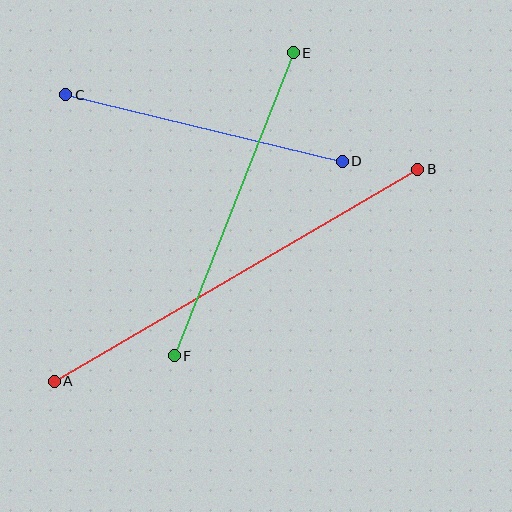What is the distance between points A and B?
The distance is approximately 421 pixels.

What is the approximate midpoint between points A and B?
The midpoint is at approximately (236, 275) pixels.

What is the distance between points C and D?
The distance is approximately 285 pixels.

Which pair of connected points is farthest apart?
Points A and B are farthest apart.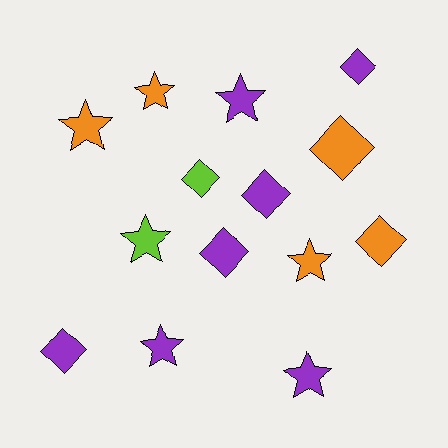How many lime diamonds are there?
There is 1 lime diamond.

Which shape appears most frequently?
Diamond, with 7 objects.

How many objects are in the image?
There are 14 objects.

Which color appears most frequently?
Purple, with 7 objects.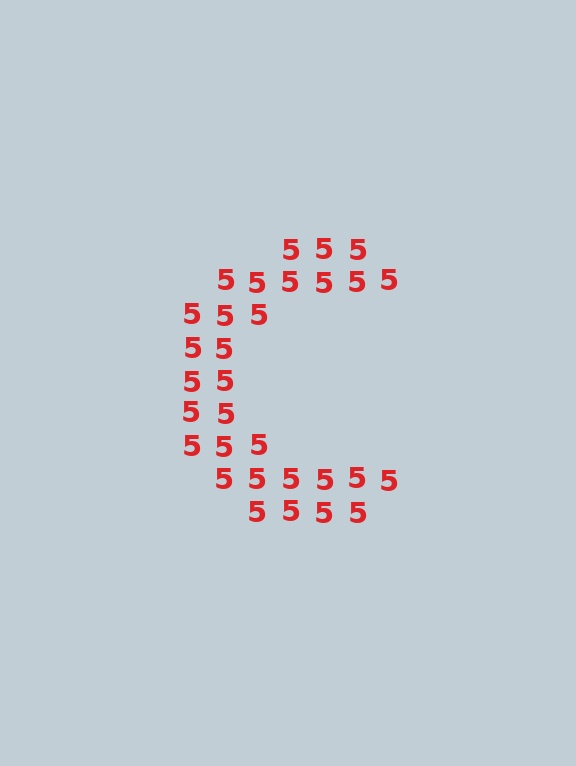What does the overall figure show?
The overall figure shows the letter C.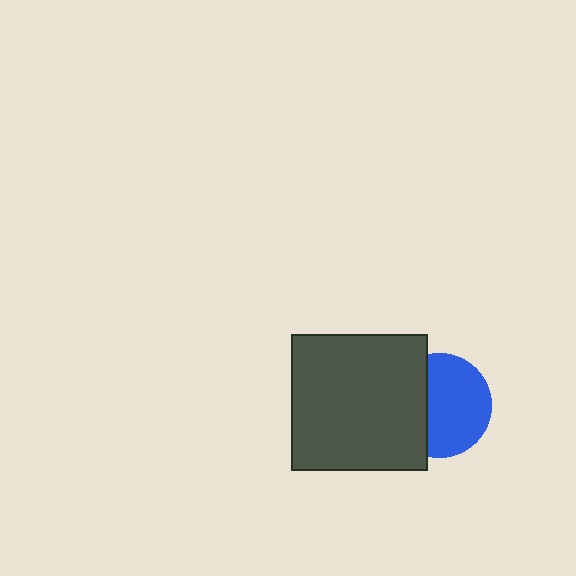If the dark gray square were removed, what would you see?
You would see the complete blue circle.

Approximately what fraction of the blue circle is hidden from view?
Roughly 35% of the blue circle is hidden behind the dark gray square.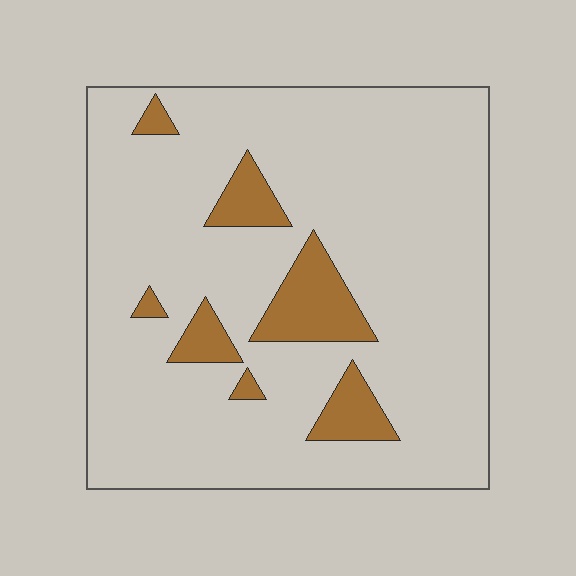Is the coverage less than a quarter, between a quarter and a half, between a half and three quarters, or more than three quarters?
Less than a quarter.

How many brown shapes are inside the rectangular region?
7.